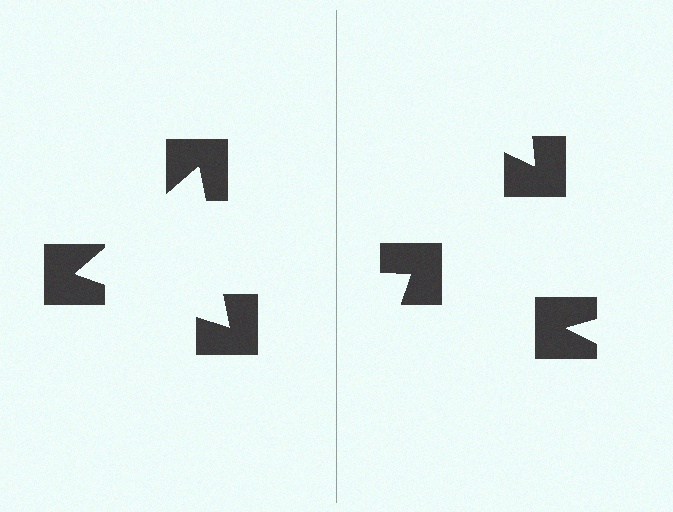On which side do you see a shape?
An illusory triangle appears on the left side. On the right side the wedge cuts are rotated, so no coherent shape forms.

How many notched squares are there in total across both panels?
6 — 3 on each side.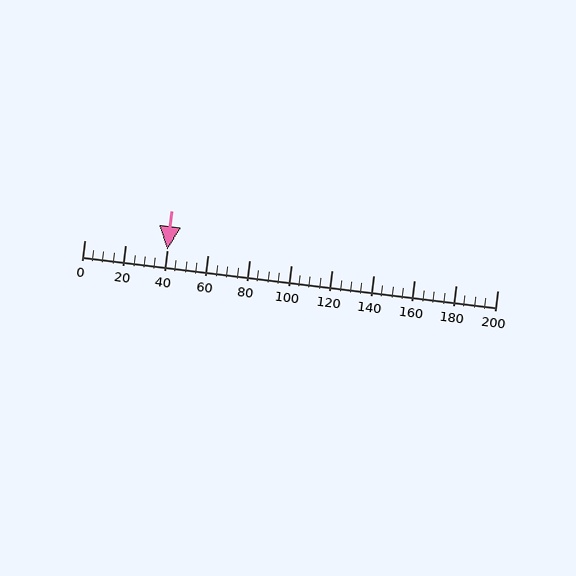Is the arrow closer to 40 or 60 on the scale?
The arrow is closer to 40.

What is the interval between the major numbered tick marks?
The major tick marks are spaced 20 units apart.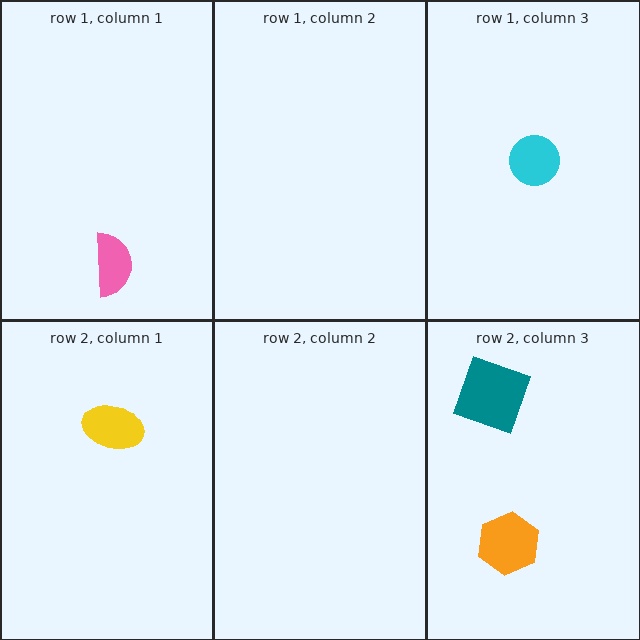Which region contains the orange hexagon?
The row 2, column 3 region.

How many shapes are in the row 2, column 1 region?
1.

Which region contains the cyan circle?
The row 1, column 3 region.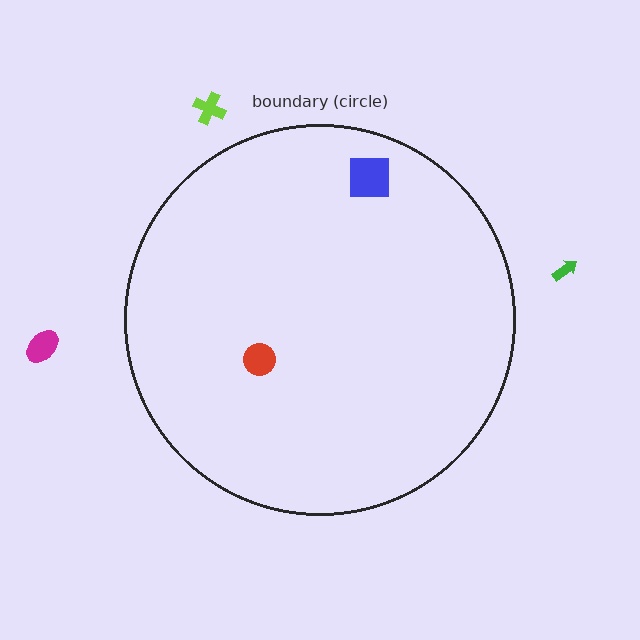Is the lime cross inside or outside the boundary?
Outside.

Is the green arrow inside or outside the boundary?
Outside.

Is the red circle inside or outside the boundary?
Inside.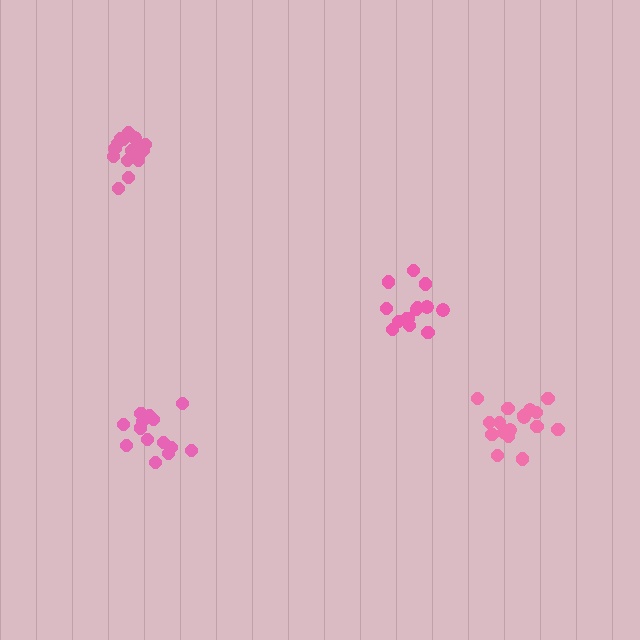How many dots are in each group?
Group 1: 14 dots, Group 2: 15 dots, Group 3: 17 dots, Group 4: 16 dots (62 total).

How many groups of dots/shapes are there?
There are 4 groups.